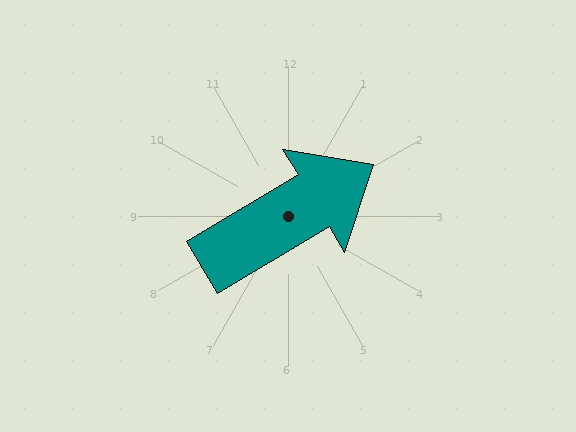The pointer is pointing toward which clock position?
Roughly 2 o'clock.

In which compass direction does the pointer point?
Northeast.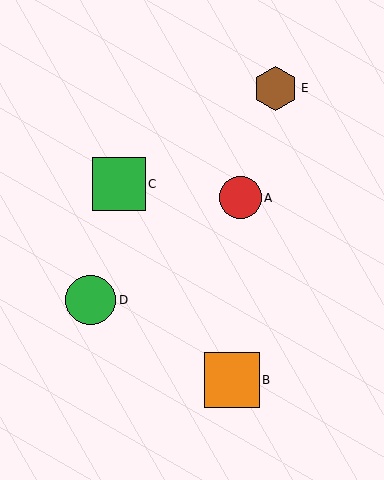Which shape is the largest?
The orange square (labeled B) is the largest.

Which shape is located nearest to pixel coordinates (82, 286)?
The green circle (labeled D) at (91, 300) is nearest to that location.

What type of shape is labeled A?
Shape A is a red circle.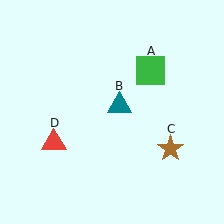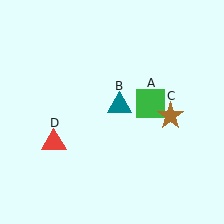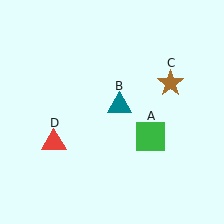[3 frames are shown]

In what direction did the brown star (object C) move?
The brown star (object C) moved up.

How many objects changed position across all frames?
2 objects changed position: green square (object A), brown star (object C).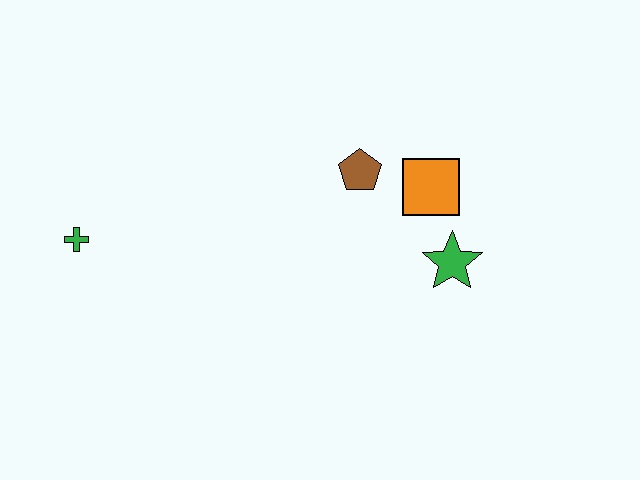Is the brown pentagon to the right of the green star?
No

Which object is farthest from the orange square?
The green cross is farthest from the orange square.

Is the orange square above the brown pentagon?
No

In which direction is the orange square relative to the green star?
The orange square is above the green star.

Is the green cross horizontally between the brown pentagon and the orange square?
No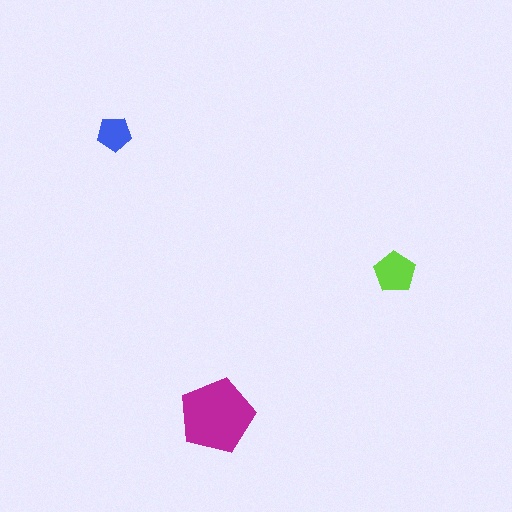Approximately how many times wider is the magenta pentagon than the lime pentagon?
About 2 times wider.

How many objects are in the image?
There are 3 objects in the image.